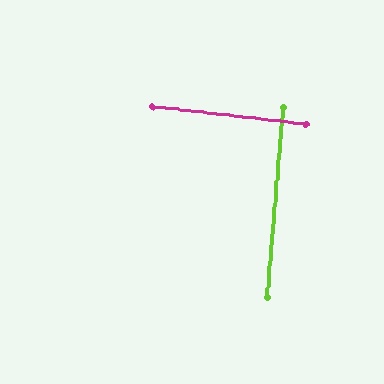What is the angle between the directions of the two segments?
Approximately 88 degrees.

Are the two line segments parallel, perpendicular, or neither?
Perpendicular — they meet at approximately 88°.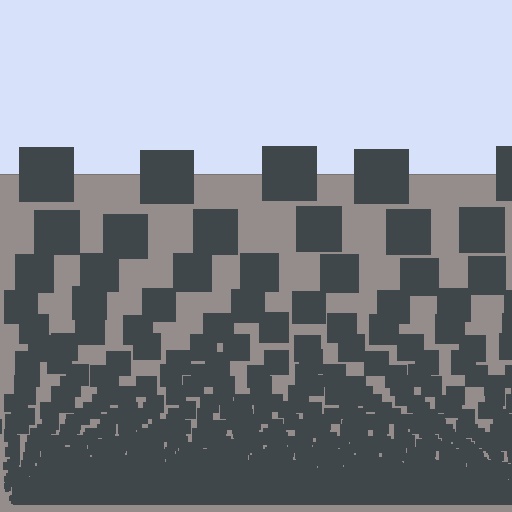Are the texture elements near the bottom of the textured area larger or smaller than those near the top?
Smaller. The gradient is inverted — elements near the bottom are smaller and denser.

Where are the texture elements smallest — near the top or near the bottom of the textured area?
Near the bottom.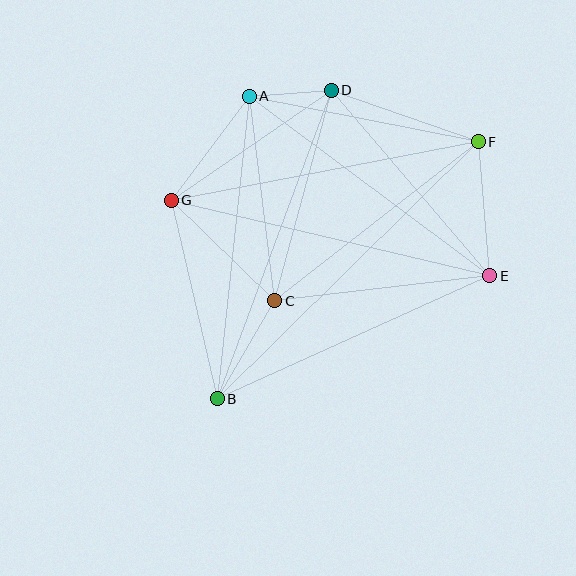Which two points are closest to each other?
Points A and D are closest to each other.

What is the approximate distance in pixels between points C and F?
The distance between C and F is approximately 258 pixels.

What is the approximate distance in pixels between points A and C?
The distance between A and C is approximately 206 pixels.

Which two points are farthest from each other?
Points B and F are farthest from each other.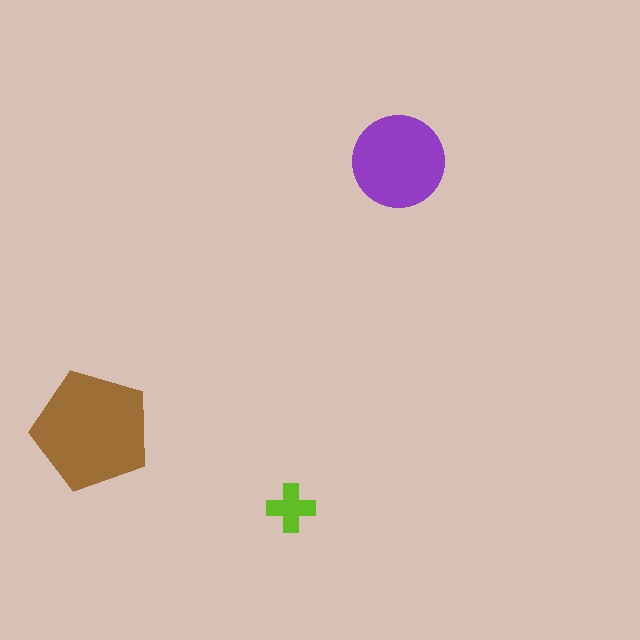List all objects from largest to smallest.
The brown pentagon, the purple circle, the lime cross.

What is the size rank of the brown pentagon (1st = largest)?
1st.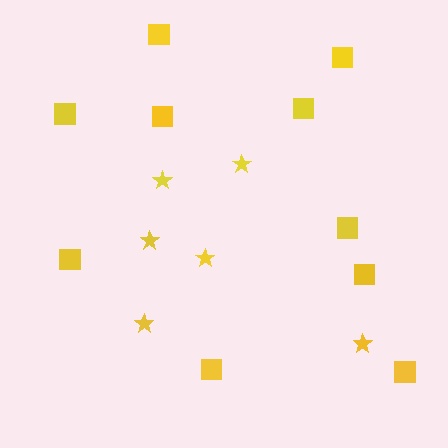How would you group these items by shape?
There are 2 groups: one group of stars (6) and one group of squares (10).